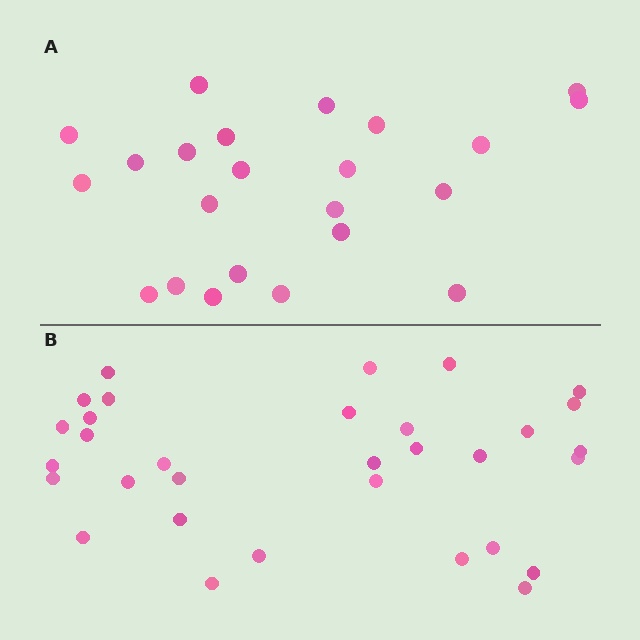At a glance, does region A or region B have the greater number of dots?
Region B (the bottom region) has more dots.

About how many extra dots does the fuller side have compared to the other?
Region B has roughly 8 or so more dots than region A.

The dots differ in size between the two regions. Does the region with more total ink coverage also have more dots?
No. Region A has more total ink coverage because its dots are larger, but region B actually contains more individual dots. Total area can be misleading — the number of items is what matters here.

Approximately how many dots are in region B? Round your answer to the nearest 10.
About 30 dots. (The exact count is 32, which rounds to 30.)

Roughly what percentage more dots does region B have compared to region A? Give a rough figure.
About 40% more.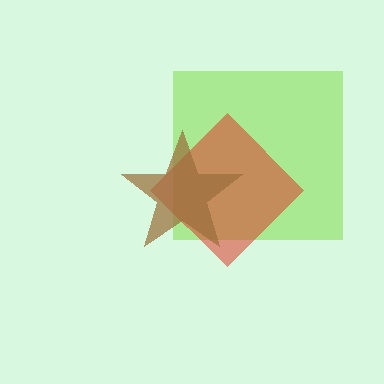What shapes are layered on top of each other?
The layered shapes are: a lime square, a red diamond, a brown star.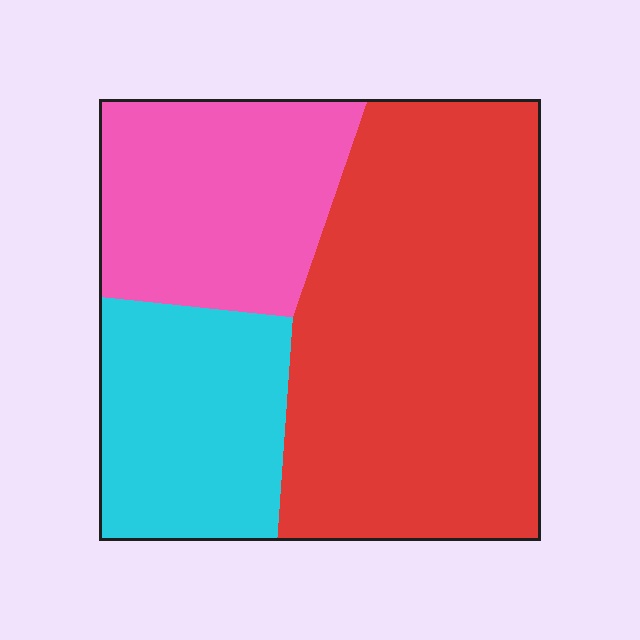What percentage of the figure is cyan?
Cyan covers roughly 20% of the figure.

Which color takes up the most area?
Red, at roughly 55%.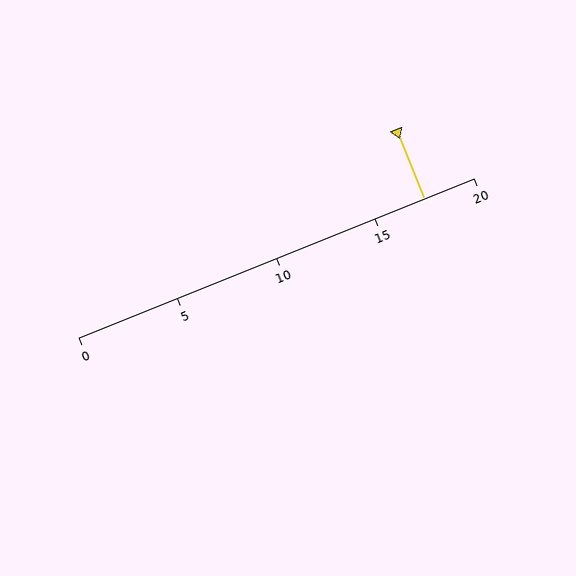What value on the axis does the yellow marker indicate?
The marker indicates approximately 17.5.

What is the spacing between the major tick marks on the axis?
The major ticks are spaced 5 apart.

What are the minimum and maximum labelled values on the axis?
The axis runs from 0 to 20.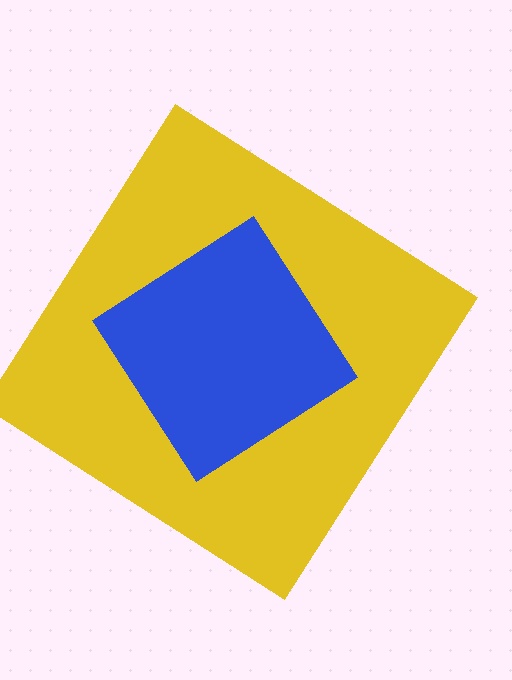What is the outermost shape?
The yellow diamond.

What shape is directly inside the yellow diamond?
The blue diamond.